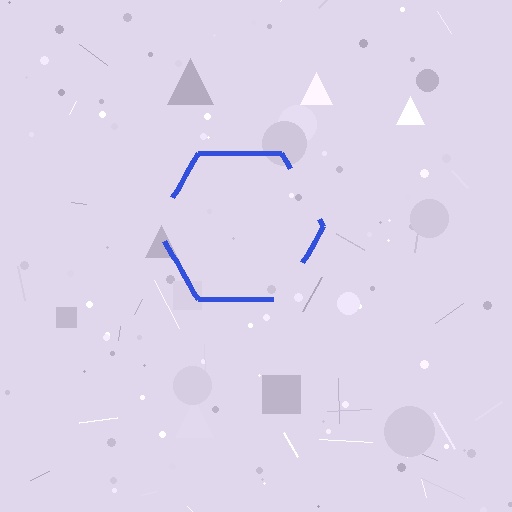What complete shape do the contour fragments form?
The contour fragments form a hexagon.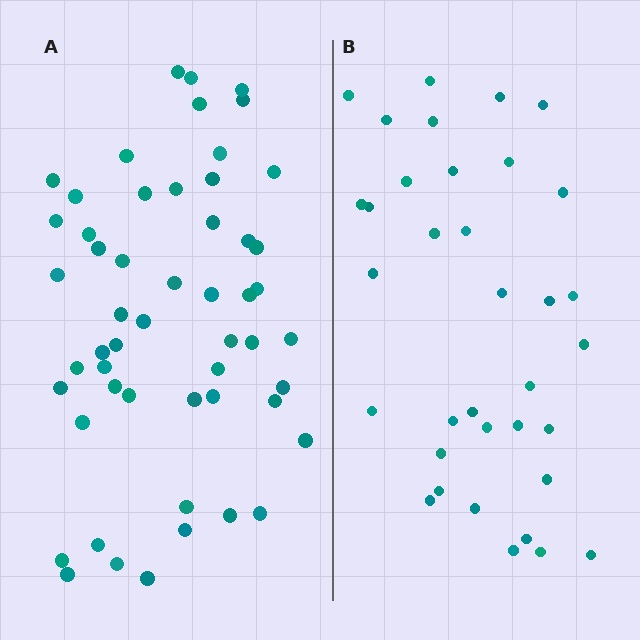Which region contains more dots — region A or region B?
Region A (the left region) has more dots.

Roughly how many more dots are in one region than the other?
Region A has approximately 20 more dots than region B.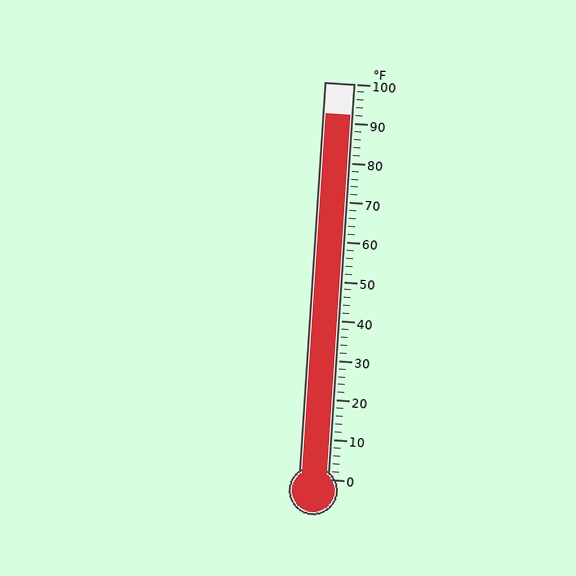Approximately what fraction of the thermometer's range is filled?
The thermometer is filled to approximately 90% of its range.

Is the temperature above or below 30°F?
The temperature is above 30°F.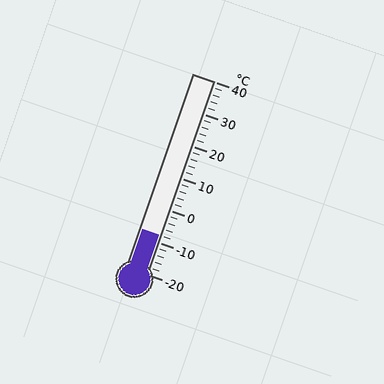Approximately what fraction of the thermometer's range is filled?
The thermometer is filled to approximately 20% of its range.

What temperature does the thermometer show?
The thermometer shows approximately -8°C.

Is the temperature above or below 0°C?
The temperature is below 0°C.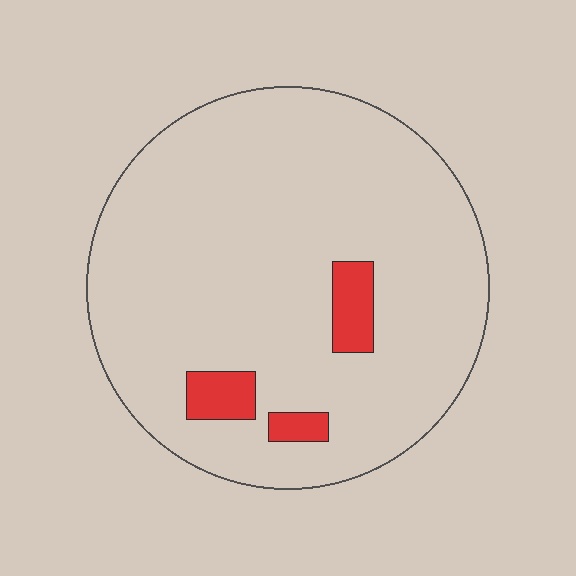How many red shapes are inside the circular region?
3.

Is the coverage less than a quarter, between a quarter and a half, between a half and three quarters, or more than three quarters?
Less than a quarter.